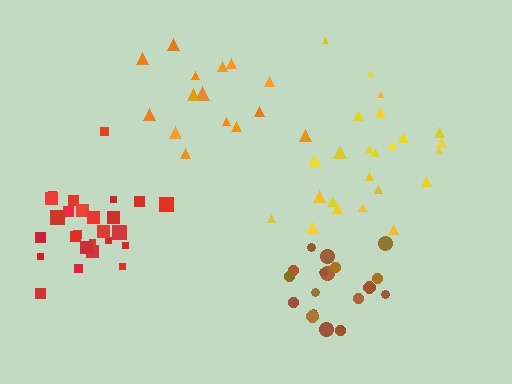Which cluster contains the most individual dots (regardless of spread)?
Red (26).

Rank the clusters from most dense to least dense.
red, brown, orange, yellow.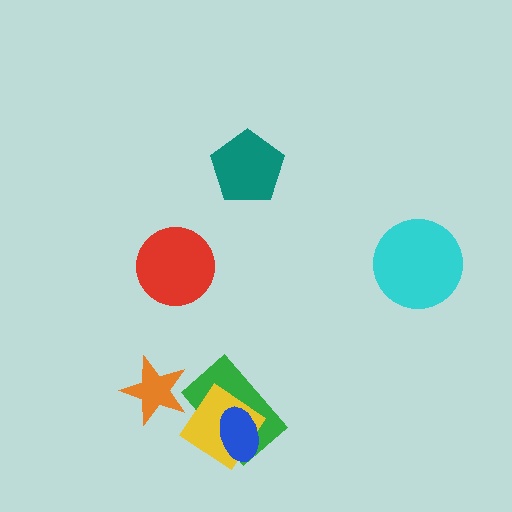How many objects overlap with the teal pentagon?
0 objects overlap with the teal pentagon.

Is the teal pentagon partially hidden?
No, no other shape covers it.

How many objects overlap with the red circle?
0 objects overlap with the red circle.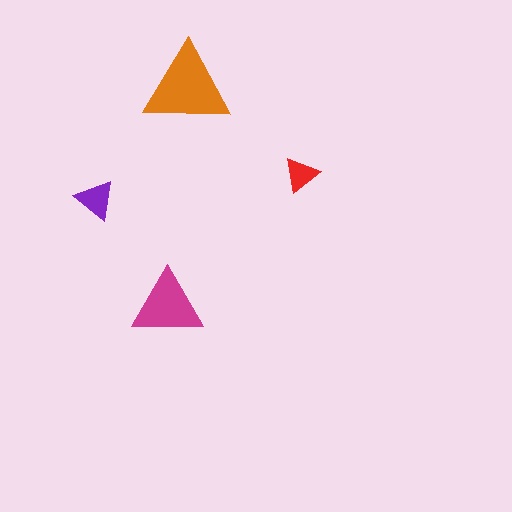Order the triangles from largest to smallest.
the orange one, the magenta one, the purple one, the red one.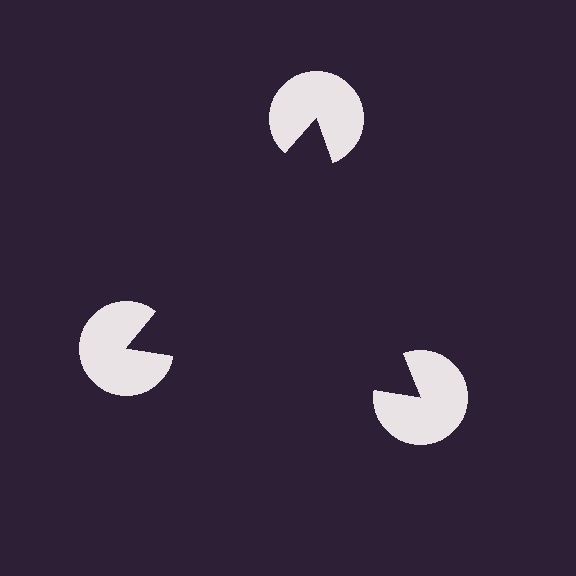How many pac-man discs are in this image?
There are 3 — one at each vertex of the illusory triangle.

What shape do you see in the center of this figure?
An illusory triangle — its edges are inferred from the aligned wedge cuts in the pac-man discs, not physically drawn.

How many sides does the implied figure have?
3 sides.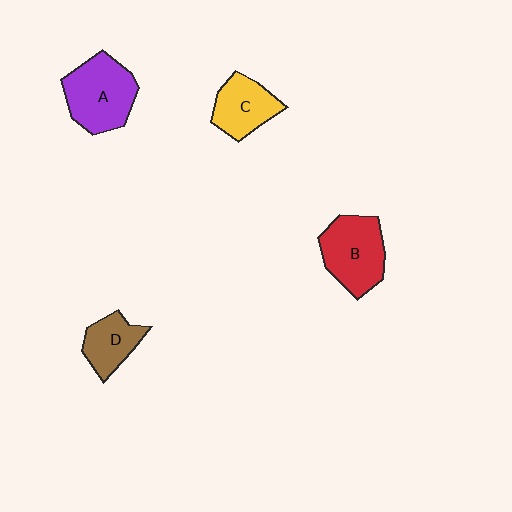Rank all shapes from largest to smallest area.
From largest to smallest: A (purple), B (red), C (yellow), D (brown).